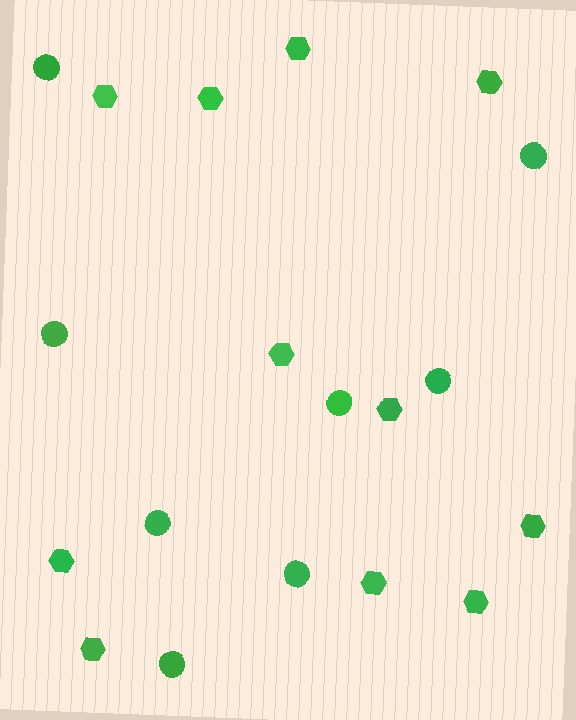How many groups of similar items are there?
There are 2 groups: one group of circles (8) and one group of hexagons (11).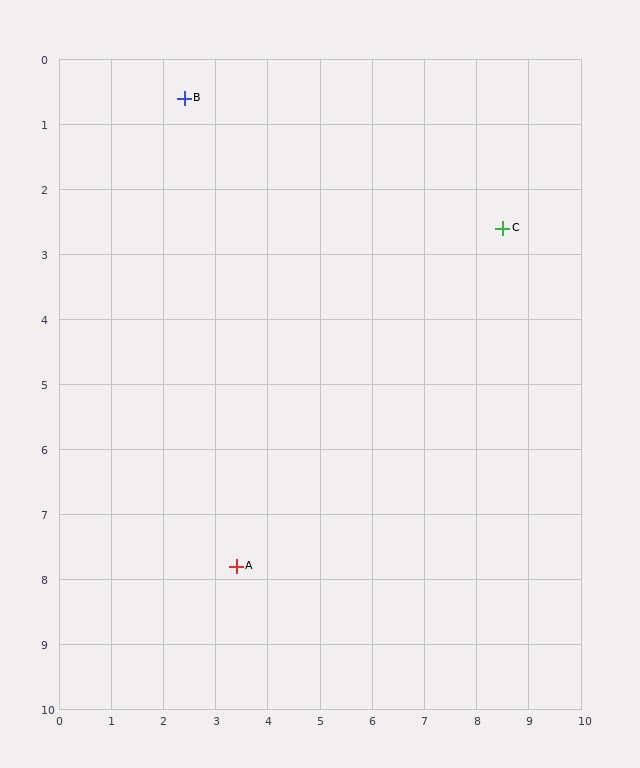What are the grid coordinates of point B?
Point B is at approximately (2.4, 0.6).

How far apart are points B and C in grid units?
Points B and C are about 6.4 grid units apart.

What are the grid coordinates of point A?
Point A is at approximately (3.4, 7.8).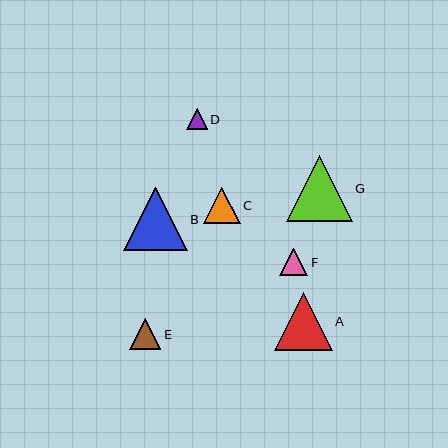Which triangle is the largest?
Triangle G is the largest with a size of approximately 66 pixels.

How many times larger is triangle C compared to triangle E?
Triangle C is approximately 1.2 times the size of triangle E.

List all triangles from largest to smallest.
From largest to smallest: G, B, A, C, E, F, D.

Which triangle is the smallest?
Triangle D is the smallest with a size of approximately 21 pixels.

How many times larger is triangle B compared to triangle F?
Triangle B is approximately 2.3 times the size of triangle F.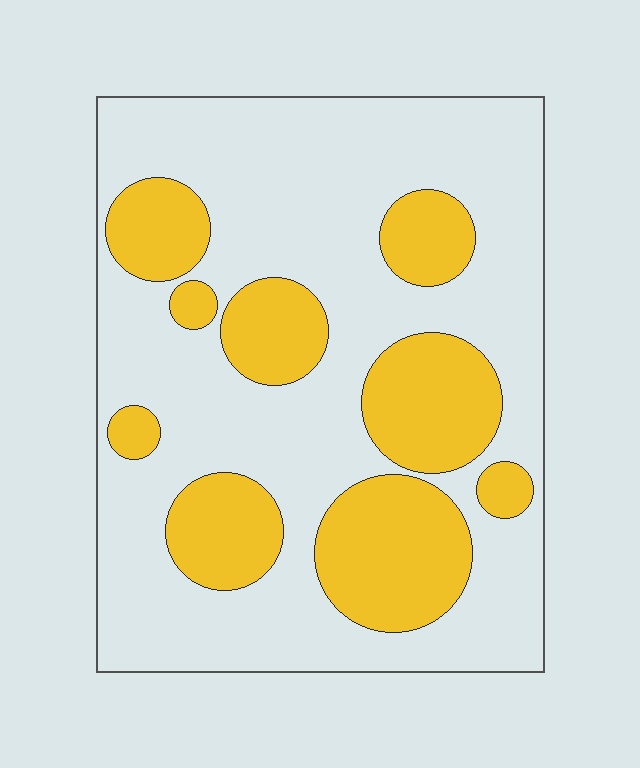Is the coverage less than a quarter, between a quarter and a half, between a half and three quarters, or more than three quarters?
Between a quarter and a half.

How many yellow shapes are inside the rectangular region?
9.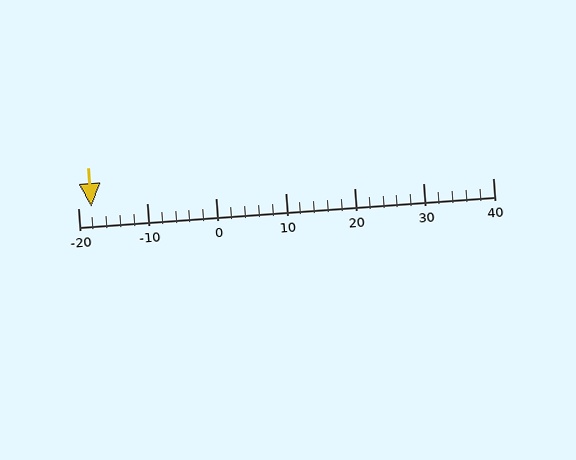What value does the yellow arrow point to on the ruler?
The yellow arrow points to approximately -18.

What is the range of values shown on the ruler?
The ruler shows values from -20 to 40.